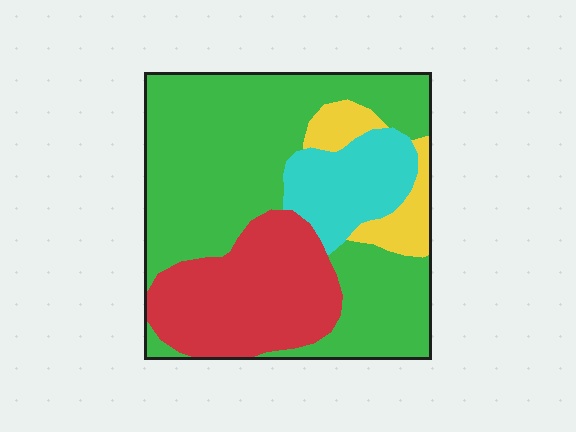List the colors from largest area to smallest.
From largest to smallest: green, red, cyan, yellow.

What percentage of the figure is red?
Red covers 25% of the figure.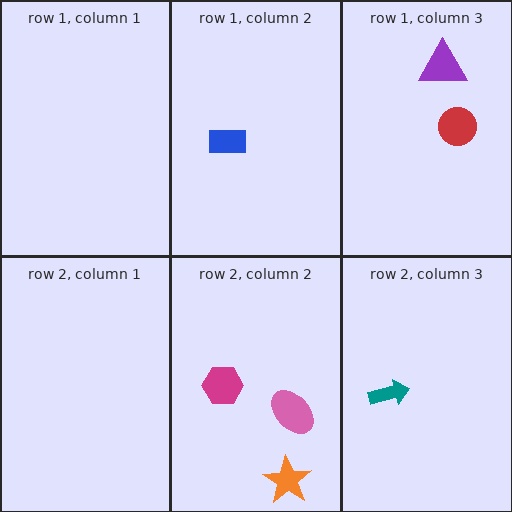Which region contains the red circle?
The row 1, column 3 region.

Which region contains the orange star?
The row 2, column 2 region.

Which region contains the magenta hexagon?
The row 2, column 2 region.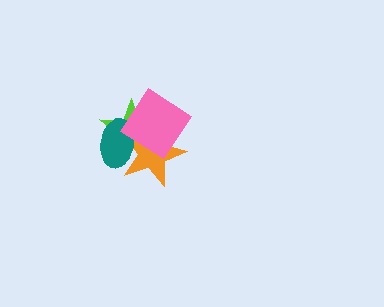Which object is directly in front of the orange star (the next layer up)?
The teal ellipse is directly in front of the orange star.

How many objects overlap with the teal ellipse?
3 objects overlap with the teal ellipse.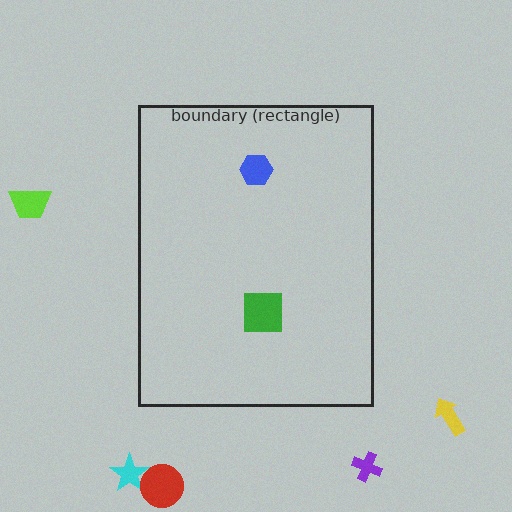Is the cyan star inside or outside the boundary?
Outside.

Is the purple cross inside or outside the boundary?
Outside.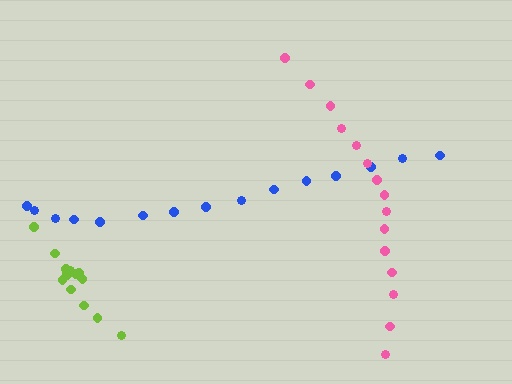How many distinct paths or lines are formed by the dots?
There are 3 distinct paths.